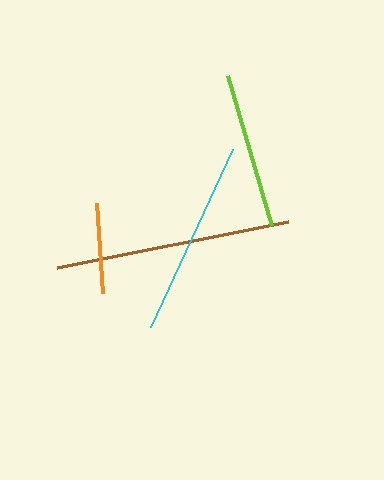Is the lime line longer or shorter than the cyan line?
The cyan line is longer than the lime line.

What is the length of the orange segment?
The orange segment is approximately 90 pixels long.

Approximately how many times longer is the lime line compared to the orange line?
The lime line is approximately 1.7 times the length of the orange line.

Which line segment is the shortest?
The orange line is the shortest at approximately 90 pixels.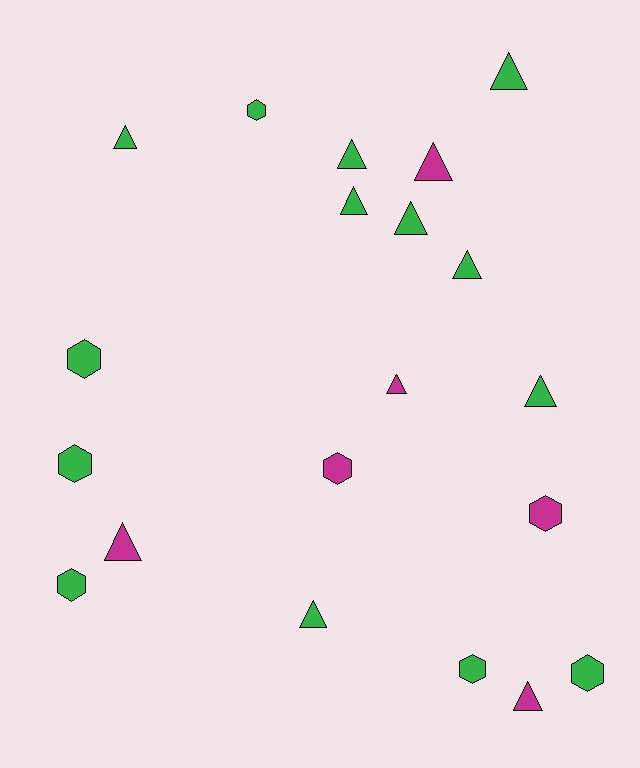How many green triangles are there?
There are 8 green triangles.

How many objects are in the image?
There are 20 objects.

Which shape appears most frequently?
Triangle, with 12 objects.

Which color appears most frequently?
Green, with 14 objects.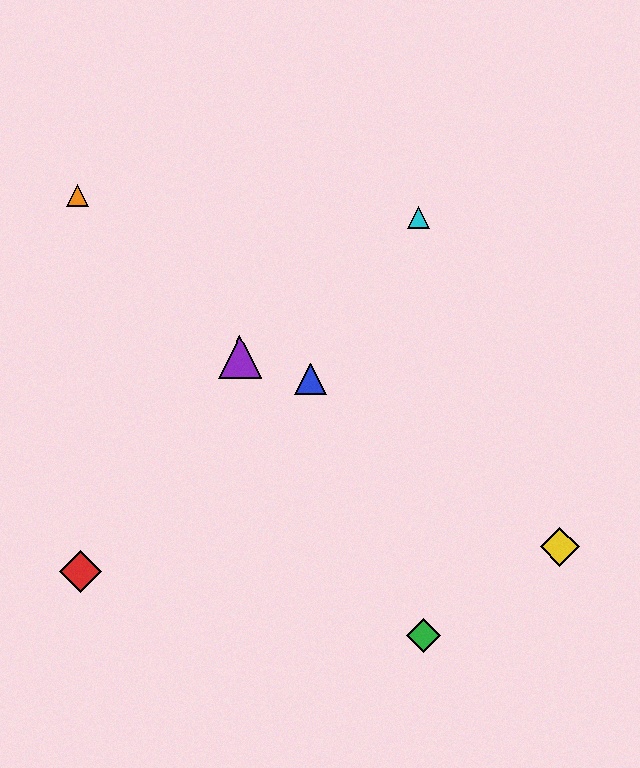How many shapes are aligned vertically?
2 shapes (the green diamond, the cyan triangle) are aligned vertically.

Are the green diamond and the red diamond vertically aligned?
No, the green diamond is at x≈423 and the red diamond is at x≈80.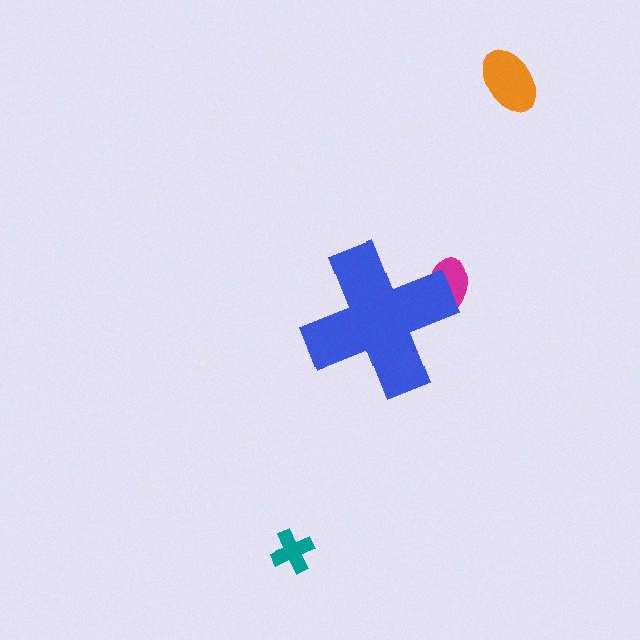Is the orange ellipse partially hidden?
No, the orange ellipse is fully visible.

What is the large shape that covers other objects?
A blue cross.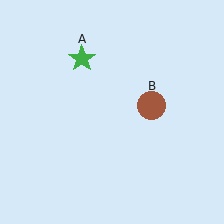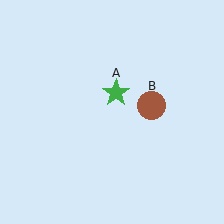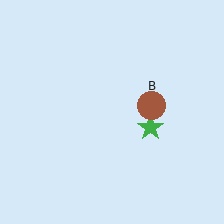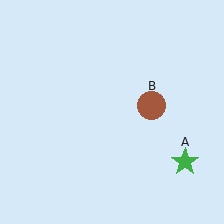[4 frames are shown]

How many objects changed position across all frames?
1 object changed position: green star (object A).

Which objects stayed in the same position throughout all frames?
Brown circle (object B) remained stationary.